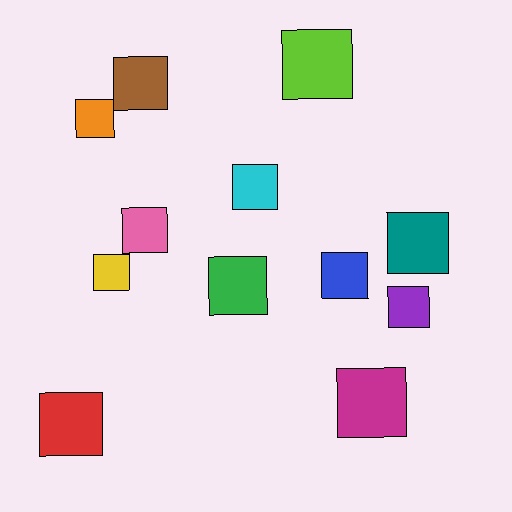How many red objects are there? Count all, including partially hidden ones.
There is 1 red object.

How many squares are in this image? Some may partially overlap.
There are 12 squares.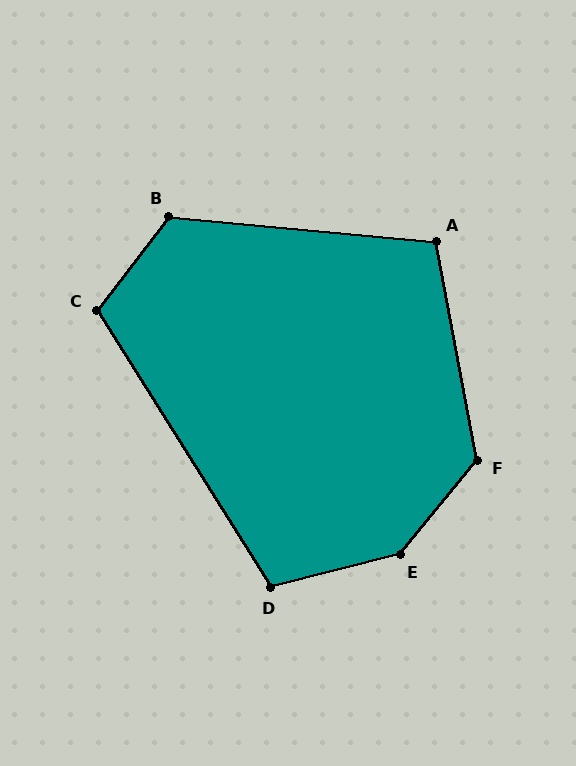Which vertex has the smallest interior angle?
A, at approximately 106 degrees.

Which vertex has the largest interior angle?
E, at approximately 144 degrees.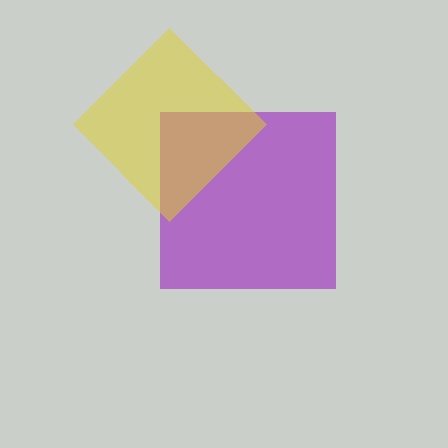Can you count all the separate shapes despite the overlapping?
Yes, there are 2 separate shapes.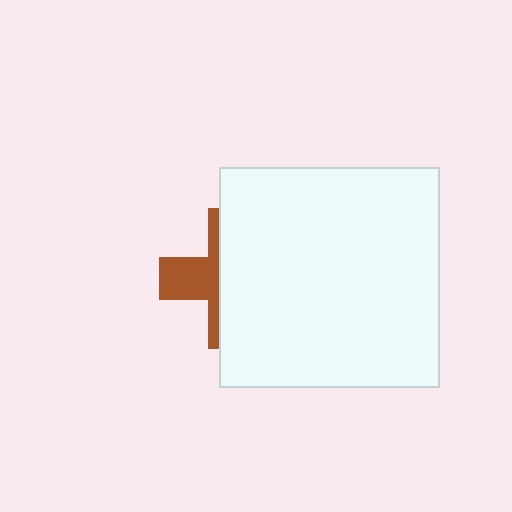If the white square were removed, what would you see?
You would see the complete brown cross.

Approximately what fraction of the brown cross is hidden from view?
Roughly 64% of the brown cross is hidden behind the white square.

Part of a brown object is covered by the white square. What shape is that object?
It is a cross.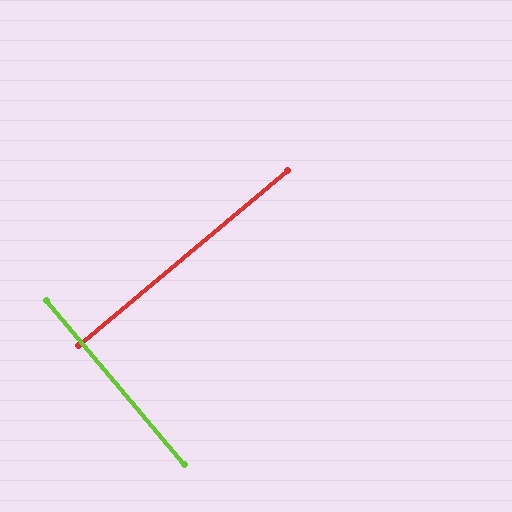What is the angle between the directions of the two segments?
Approximately 90 degrees.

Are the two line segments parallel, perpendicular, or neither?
Perpendicular — they meet at approximately 90°.